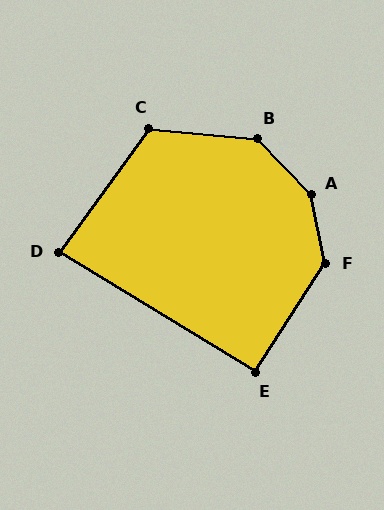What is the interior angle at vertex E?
Approximately 91 degrees (approximately right).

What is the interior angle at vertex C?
Approximately 121 degrees (obtuse).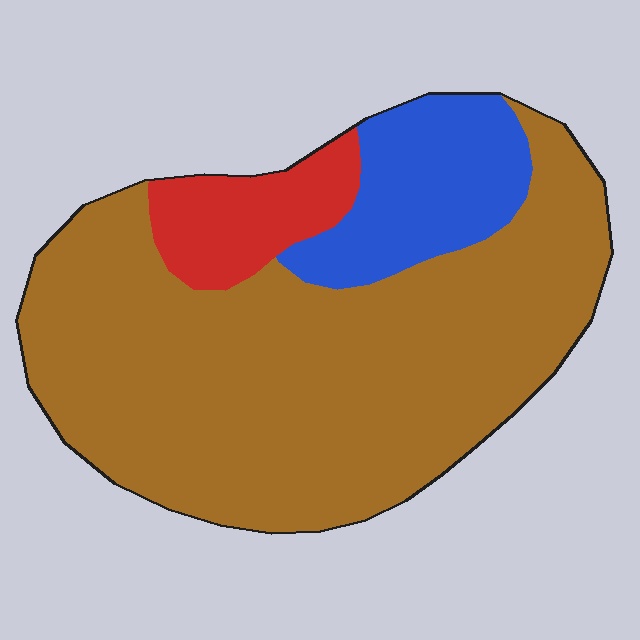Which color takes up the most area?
Brown, at roughly 75%.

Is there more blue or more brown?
Brown.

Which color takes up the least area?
Red, at roughly 10%.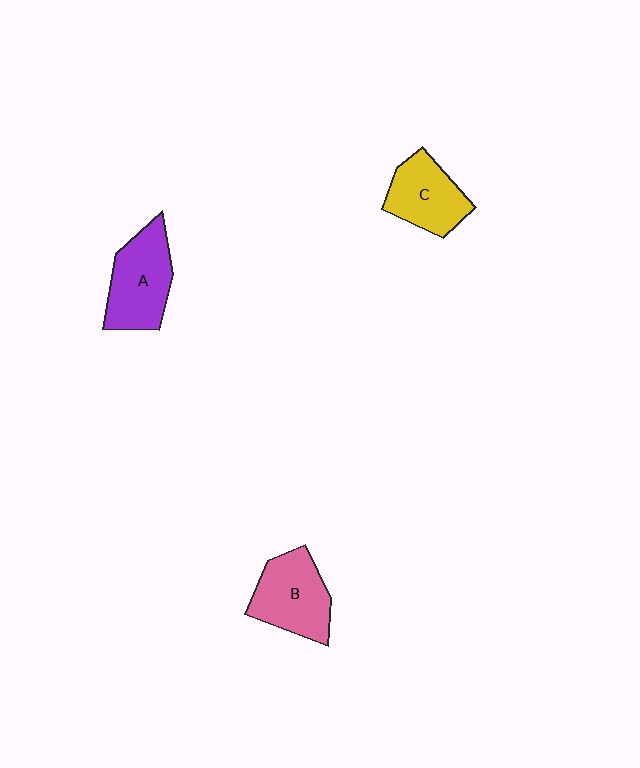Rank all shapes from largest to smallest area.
From largest to smallest: A (purple), B (pink), C (yellow).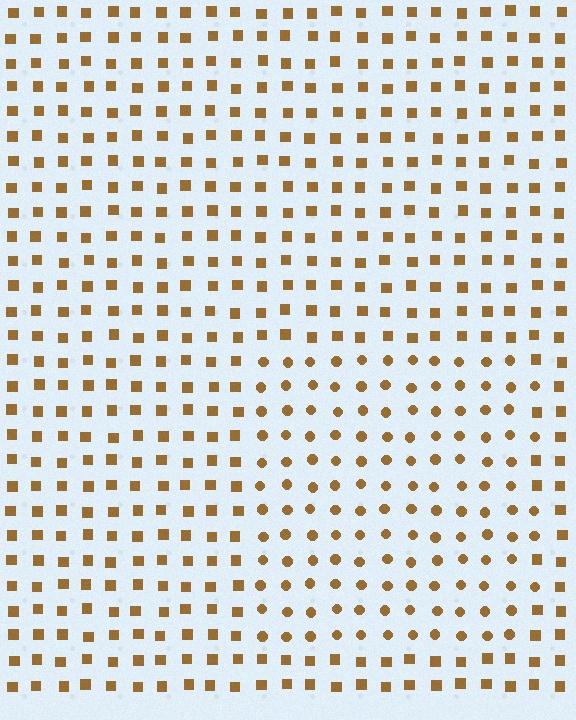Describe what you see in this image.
The image is filled with small brown elements arranged in a uniform grid. A rectangle-shaped region contains circles, while the surrounding area contains squares. The boundary is defined purely by the change in element shape.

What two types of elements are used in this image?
The image uses circles inside the rectangle region and squares outside it.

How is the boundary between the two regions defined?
The boundary is defined by a change in element shape: circles inside vs. squares outside. All elements share the same color and spacing.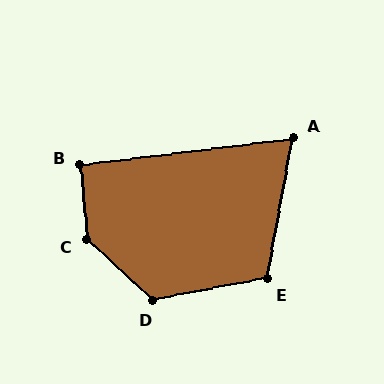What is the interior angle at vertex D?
Approximately 127 degrees (obtuse).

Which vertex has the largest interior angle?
C, at approximately 138 degrees.